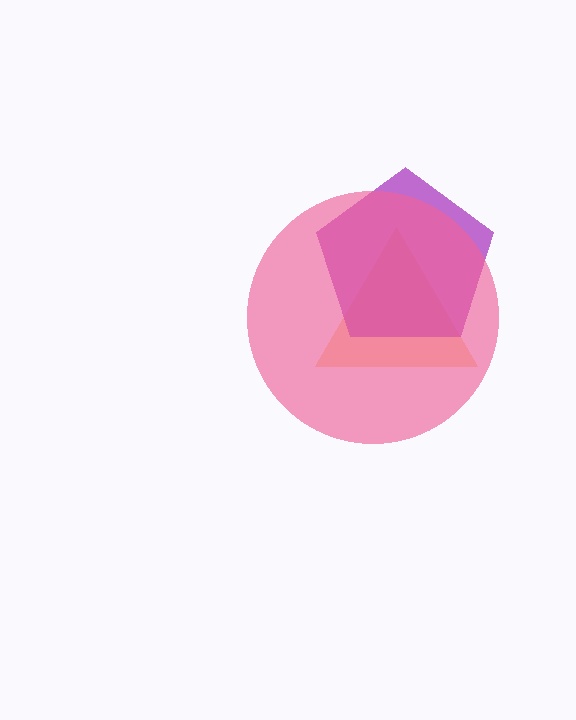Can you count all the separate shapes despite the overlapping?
Yes, there are 3 separate shapes.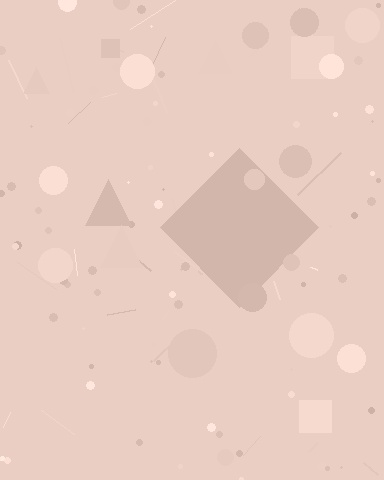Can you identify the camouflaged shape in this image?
The camouflaged shape is a diamond.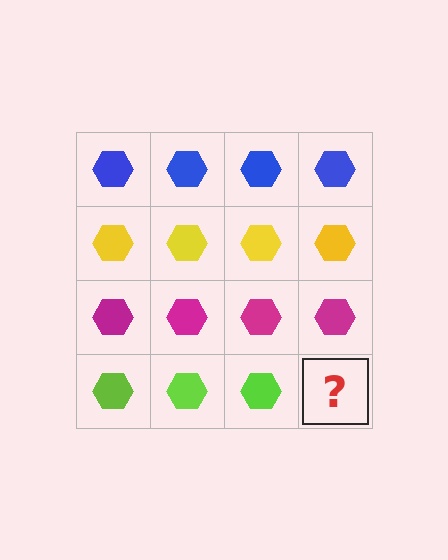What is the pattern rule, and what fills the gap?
The rule is that each row has a consistent color. The gap should be filled with a lime hexagon.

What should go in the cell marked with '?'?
The missing cell should contain a lime hexagon.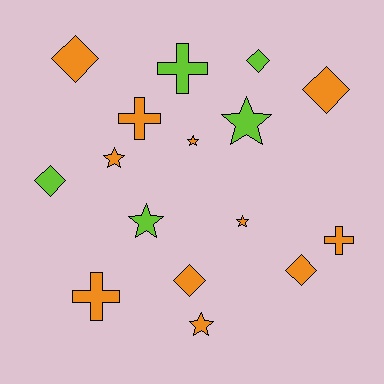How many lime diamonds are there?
There are 2 lime diamonds.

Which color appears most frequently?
Orange, with 11 objects.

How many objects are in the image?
There are 16 objects.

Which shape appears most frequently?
Star, with 6 objects.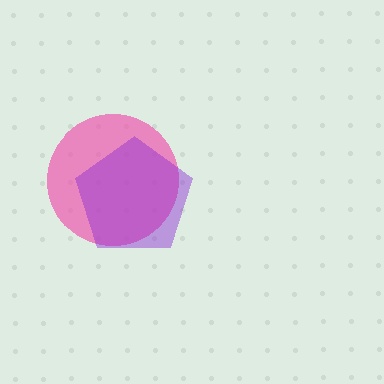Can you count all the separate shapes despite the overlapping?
Yes, there are 2 separate shapes.